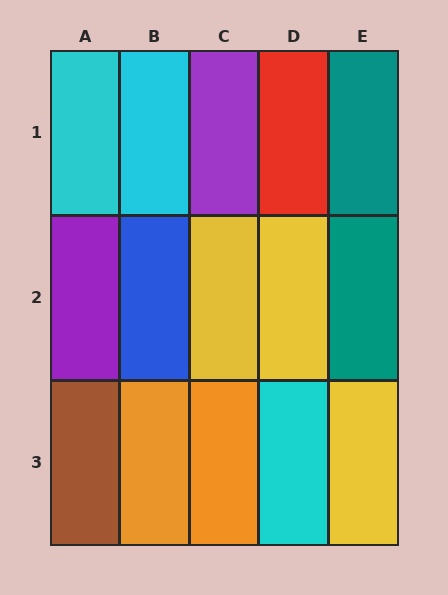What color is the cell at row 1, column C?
Purple.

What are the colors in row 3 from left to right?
Brown, orange, orange, cyan, yellow.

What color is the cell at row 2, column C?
Yellow.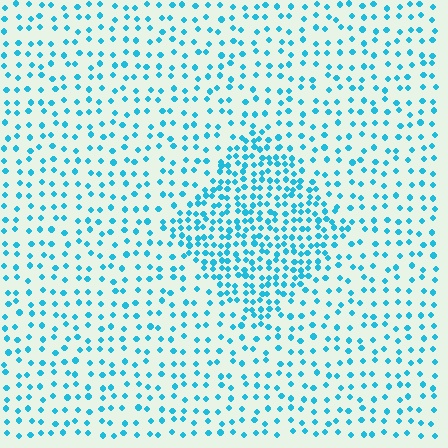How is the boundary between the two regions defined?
The boundary is defined by a change in element density (approximately 2.2x ratio). All elements are the same color, size, and shape.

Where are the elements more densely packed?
The elements are more densely packed inside the diamond boundary.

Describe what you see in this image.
The image contains small cyan elements arranged at two different densities. A diamond-shaped region is visible where the elements are more densely packed than the surrounding area.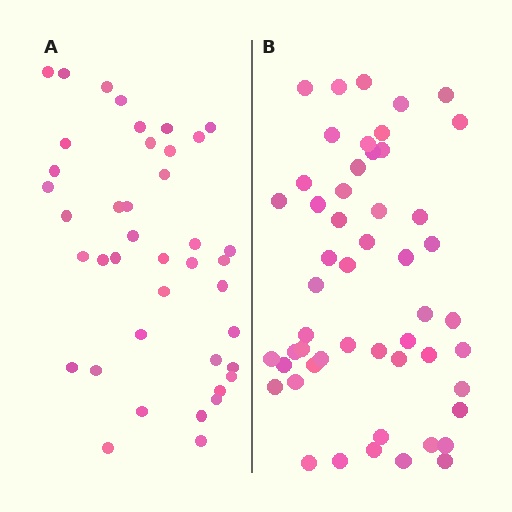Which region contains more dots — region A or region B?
Region B (the right region) has more dots.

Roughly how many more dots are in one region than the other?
Region B has roughly 12 or so more dots than region A.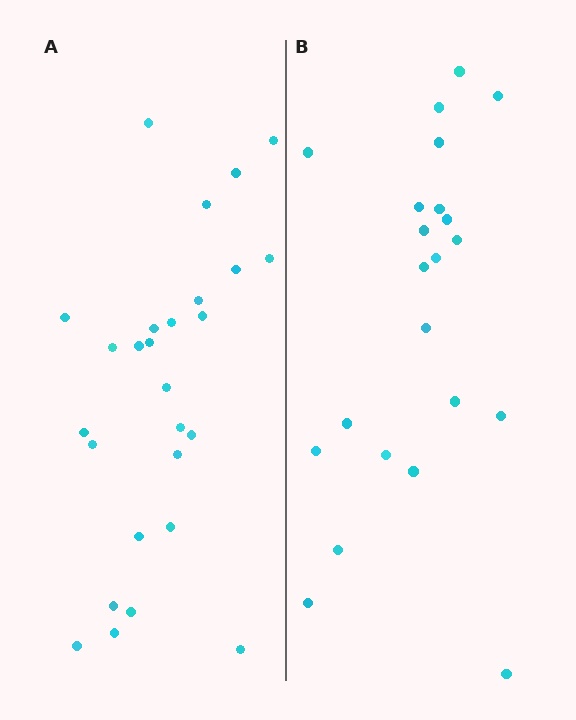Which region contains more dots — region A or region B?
Region A (the left region) has more dots.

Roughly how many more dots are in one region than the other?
Region A has about 5 more dots than region B.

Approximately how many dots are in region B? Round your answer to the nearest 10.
About 20 dots. (The exact count is 22, which rounds to 20.)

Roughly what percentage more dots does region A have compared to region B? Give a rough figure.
About 25% more.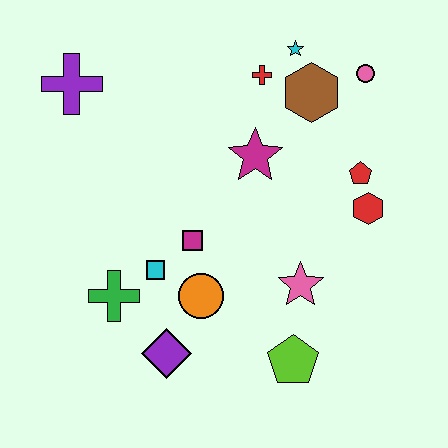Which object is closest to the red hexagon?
The red pentagon is closest to the red hexagon.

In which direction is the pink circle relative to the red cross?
The pink circle is to the right of the red cross.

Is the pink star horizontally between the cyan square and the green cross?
No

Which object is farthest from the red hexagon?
The purple cross is farthest from the red hexagon.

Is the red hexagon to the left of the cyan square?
No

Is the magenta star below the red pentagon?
No